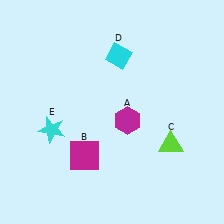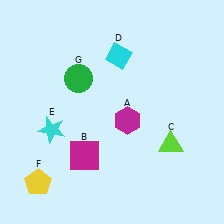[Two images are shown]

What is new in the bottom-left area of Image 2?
A yellow pentagon (F) was added in the bottom-left area of Image 2.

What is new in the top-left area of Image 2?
A green circle (G) was added in the top-left area of Image 2.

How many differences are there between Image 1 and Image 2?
There are 2 differences between the two images.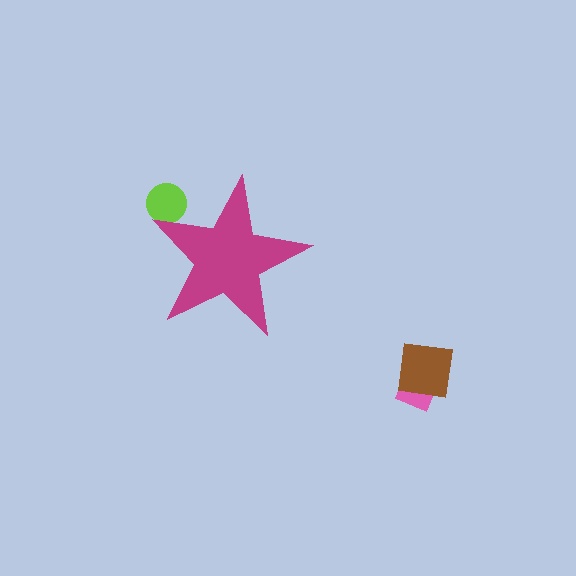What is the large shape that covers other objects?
A magenta star.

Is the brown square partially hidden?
No, the brown square is fully visible.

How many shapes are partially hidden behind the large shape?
1 shape is partially hidden.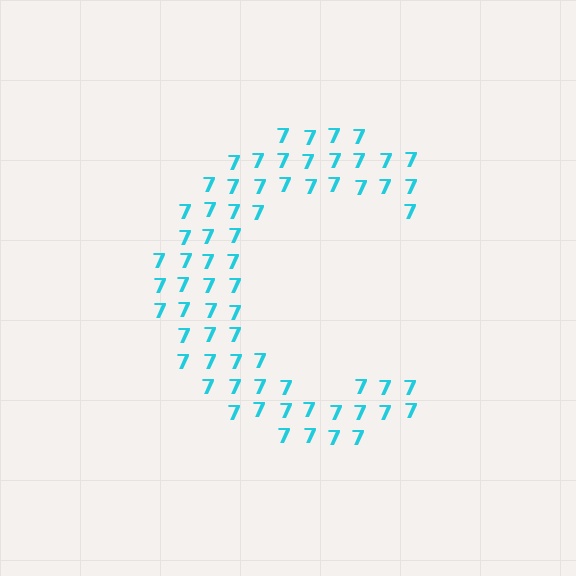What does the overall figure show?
The overall figure shows the letter C.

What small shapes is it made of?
It is made of small digit 7's.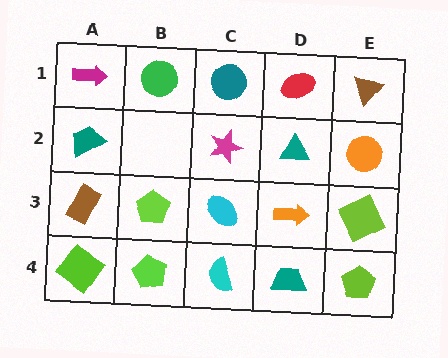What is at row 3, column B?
A lime pentagon.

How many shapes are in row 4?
5 shapes.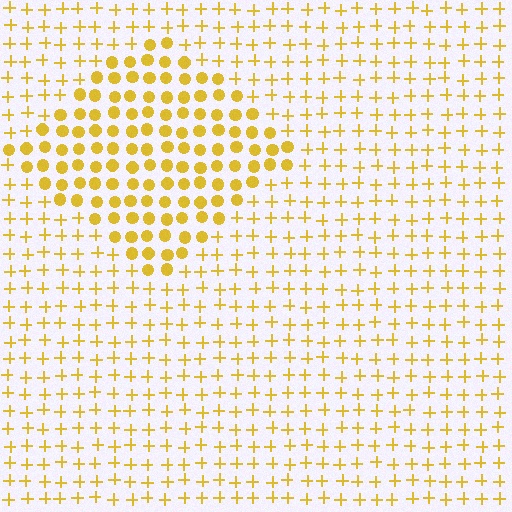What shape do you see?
I see a diamond.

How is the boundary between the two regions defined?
The boundary is defined by a change in element shape: circles inside vs. plus signs outside. All elements share the same color and spacing.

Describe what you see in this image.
The image is filled with small yellow elements arranged in a uniform grid. A diamond-shaped region contains circles, while the surrounding area contains plus signs. The boundary is defined purely by the change in element shape.